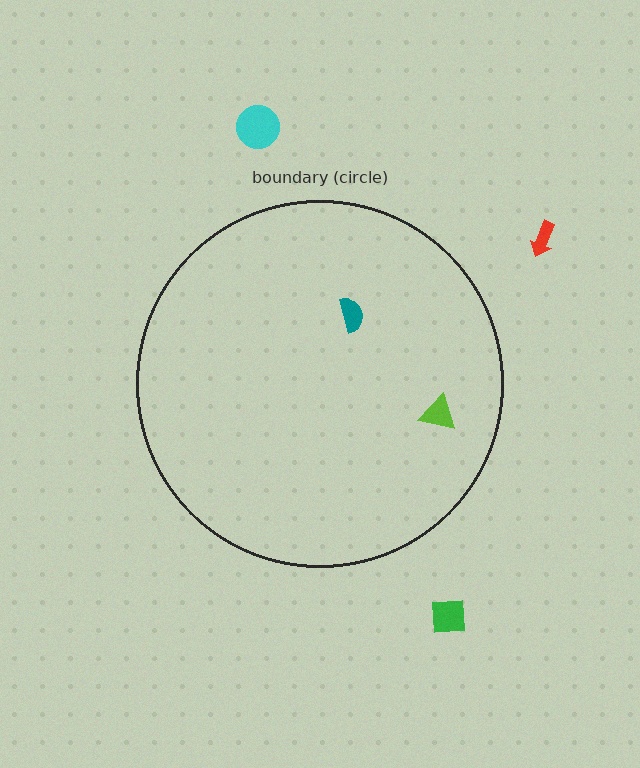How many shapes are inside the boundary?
2 inside, 3 outside.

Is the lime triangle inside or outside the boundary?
Inside.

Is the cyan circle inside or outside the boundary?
Outside.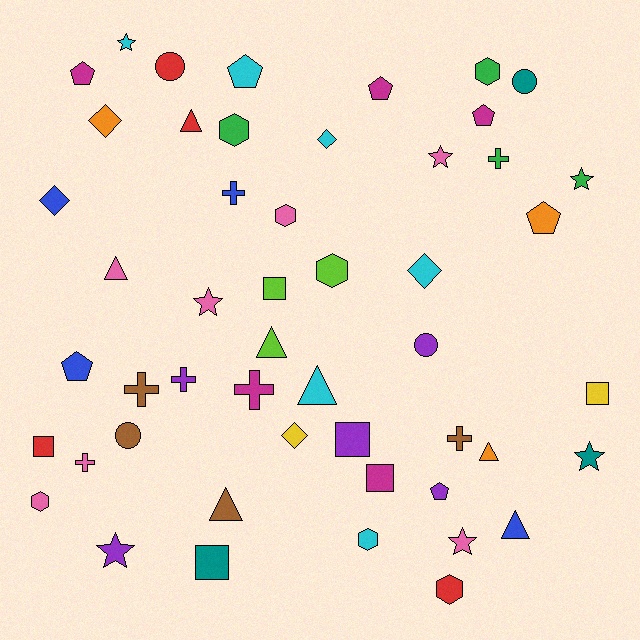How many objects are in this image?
There are 50 objects.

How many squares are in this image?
There are 6 squares.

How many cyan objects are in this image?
There are 6 cyan objects.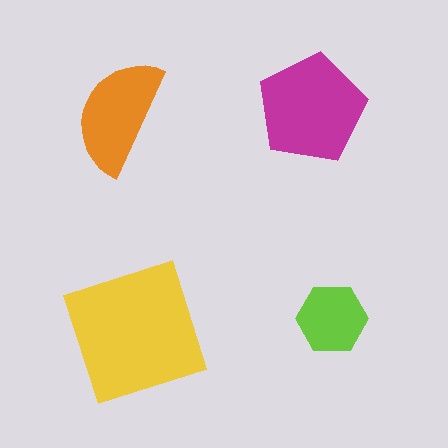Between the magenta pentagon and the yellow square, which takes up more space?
The yellow square.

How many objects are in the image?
There are 4 objects in the image.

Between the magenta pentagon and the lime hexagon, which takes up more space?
The magenta pentagon.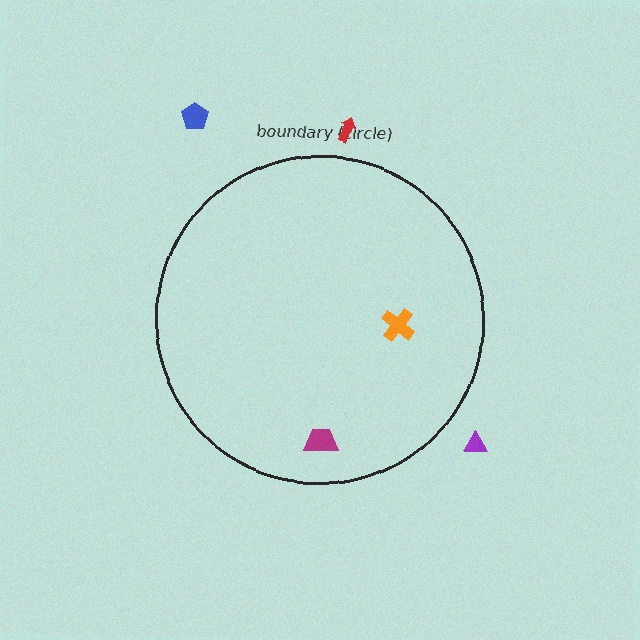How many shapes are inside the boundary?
2 inside, 3 outside.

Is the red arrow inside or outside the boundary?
Outside.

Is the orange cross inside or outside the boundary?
Inside.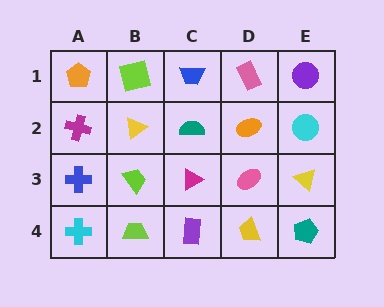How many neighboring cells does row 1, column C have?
3.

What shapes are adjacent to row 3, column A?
A magenta cross (row 2, column A), a cyan cross (row 4, column A), a lime trapezoid (row 3, column B).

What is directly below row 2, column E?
A yellow triangle.